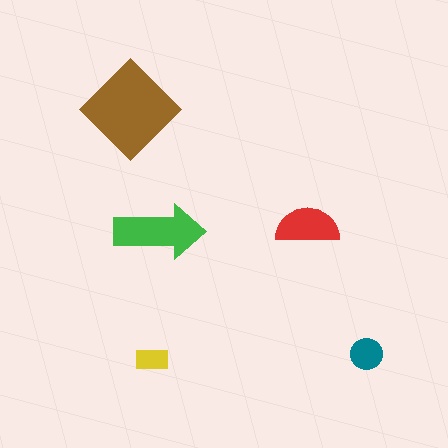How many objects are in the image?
There are 5 objects in the image.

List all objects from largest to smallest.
The brown diamond, the green arrow, the red semicircle, the teal circle, the yellow rectangle.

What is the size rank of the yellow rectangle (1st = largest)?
5th.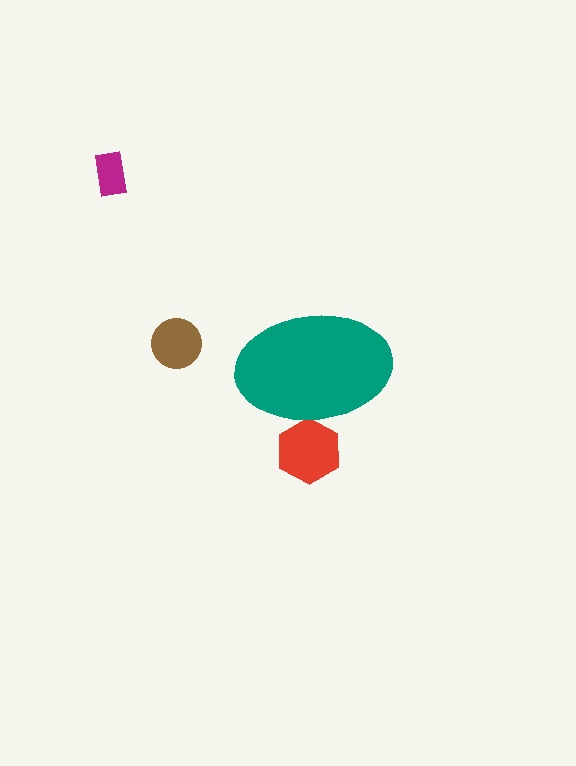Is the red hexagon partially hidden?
Yes, the red hexagon is partially hidden behind the teal ellipse.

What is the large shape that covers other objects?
A teal ellipse.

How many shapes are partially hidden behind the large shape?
1 shape is partially hidden.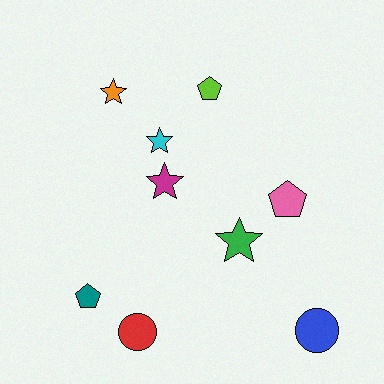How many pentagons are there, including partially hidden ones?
There are 3 pentagons.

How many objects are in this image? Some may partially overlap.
There are 9 objects.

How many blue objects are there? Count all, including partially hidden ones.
There is 1 blue object.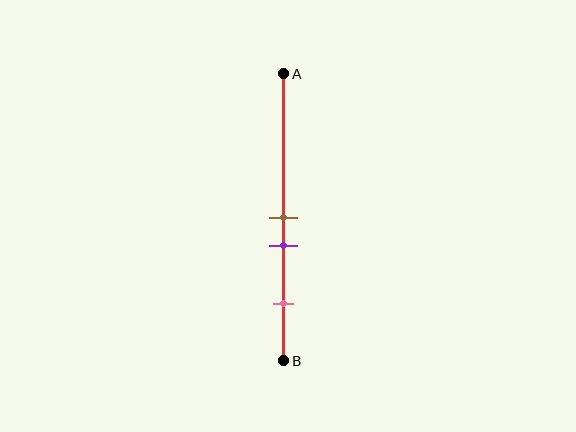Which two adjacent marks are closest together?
The brown and purple marks are the closest adjacent pair.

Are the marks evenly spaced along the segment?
No, the marks are not evenly spaced.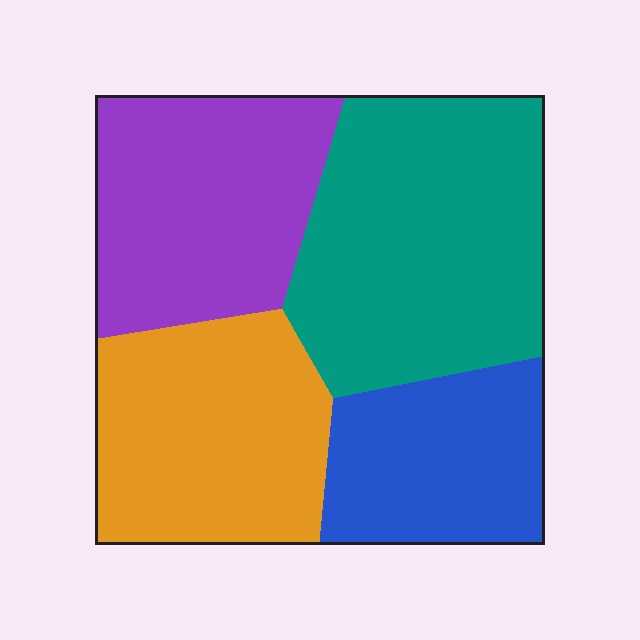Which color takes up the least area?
Blue, at roughly 20%.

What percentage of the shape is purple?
Purple covers 24% of the shape.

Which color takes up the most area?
Teal, at roughly 35%.